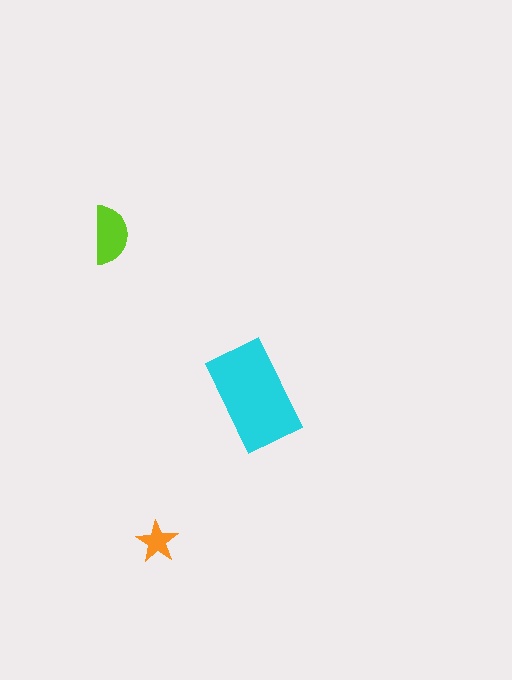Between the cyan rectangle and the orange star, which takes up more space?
The cyan rectangle.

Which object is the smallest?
The orange star.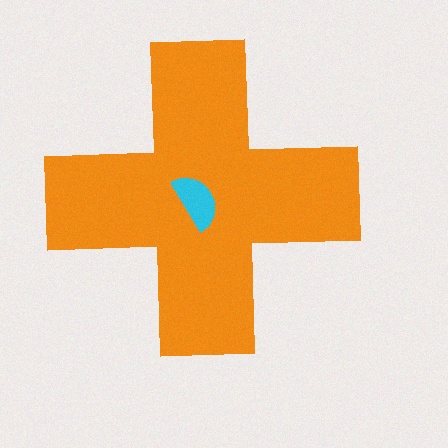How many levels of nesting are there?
2.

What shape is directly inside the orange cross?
The cyan semicircle.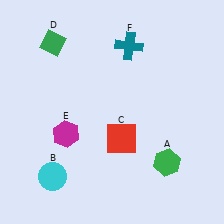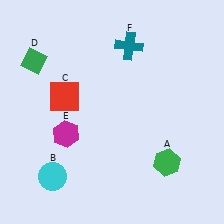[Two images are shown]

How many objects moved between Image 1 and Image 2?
2 objects moved between the two images.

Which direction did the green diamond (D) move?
The green diamond (D) moved left.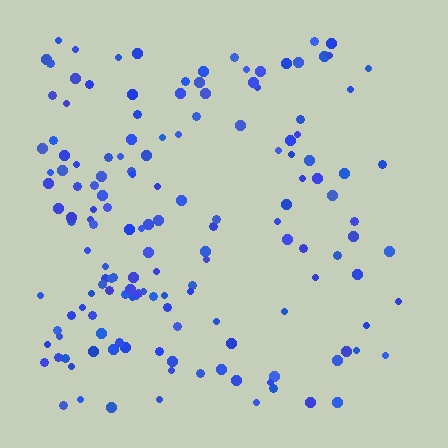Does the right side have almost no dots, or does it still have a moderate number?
Still a moderate number, just noticeably fewer than the left.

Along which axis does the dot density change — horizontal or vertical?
Horizontal.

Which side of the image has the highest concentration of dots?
The left.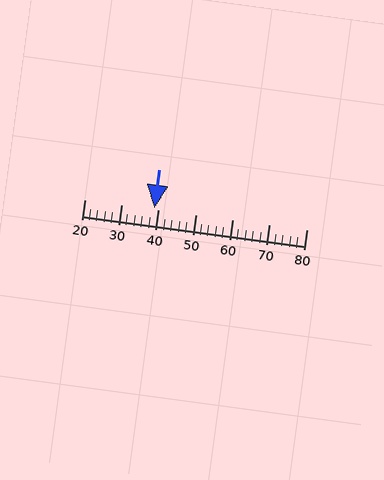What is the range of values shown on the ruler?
The ruler shows values from 20 to 80.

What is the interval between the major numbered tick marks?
The major tick marks are spaced 10 units apart.